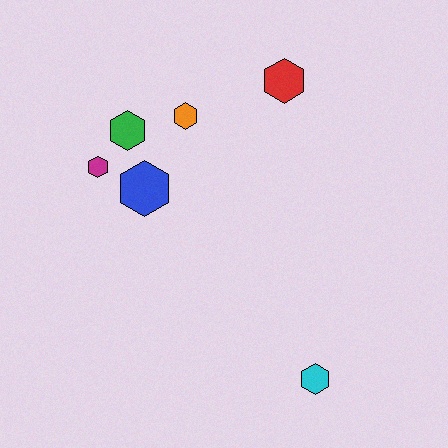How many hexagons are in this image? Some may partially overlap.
There are 6 hexagons.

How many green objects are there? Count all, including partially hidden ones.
There is 1 green object.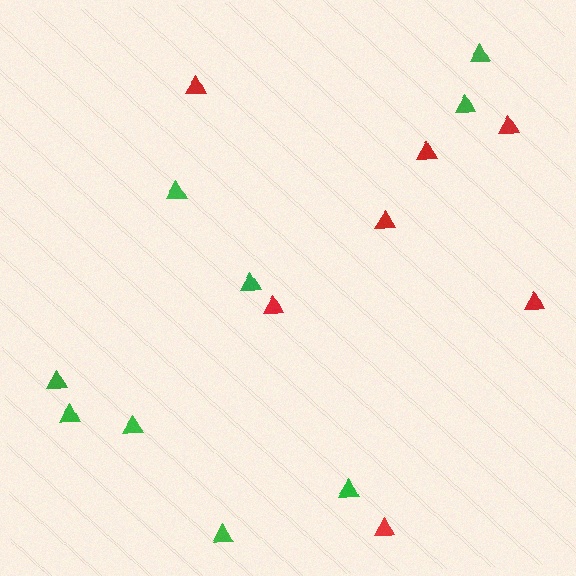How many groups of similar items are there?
There are 2 groups: one group of red triangles (7) and one group of green triangles (9).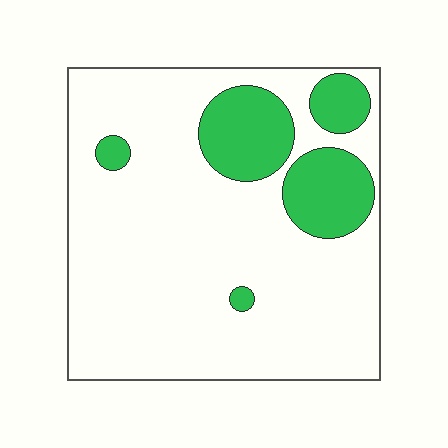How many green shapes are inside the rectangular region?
5.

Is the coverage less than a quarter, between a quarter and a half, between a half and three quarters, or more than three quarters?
Less than a quarter.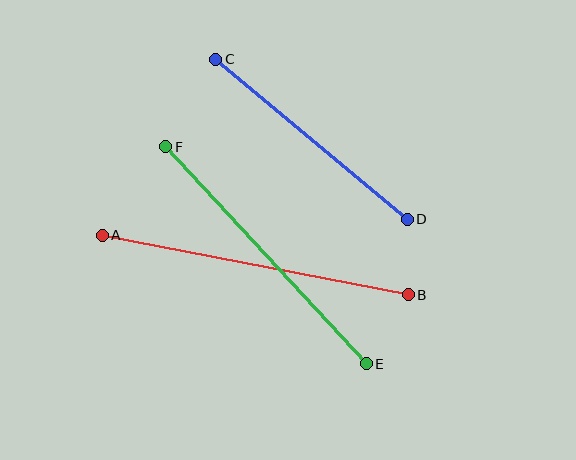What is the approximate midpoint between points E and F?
The midpoint is at approximately (266, 255) pixels.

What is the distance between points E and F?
The distance is approximately 296 pixels.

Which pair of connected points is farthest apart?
Points A and B are farthest apart.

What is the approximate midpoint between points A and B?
The midpoint is at approximately (255, 265) pixels.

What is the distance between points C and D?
The distance is approximately 249 pixels.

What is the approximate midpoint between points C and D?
The midpoint is at approximately (311, 139) pixels.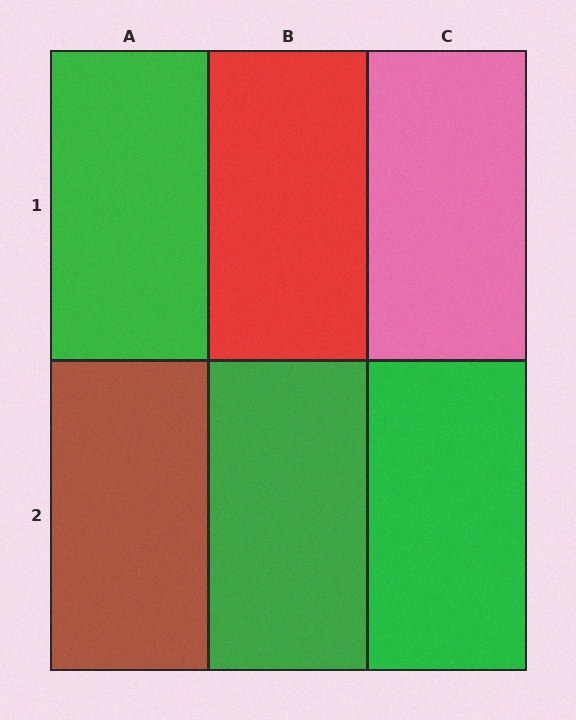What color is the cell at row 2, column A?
Brown.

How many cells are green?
3 cells are green.